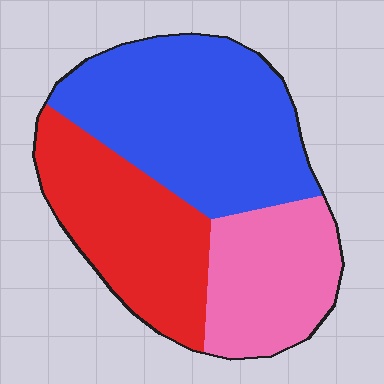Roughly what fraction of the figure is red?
Red covers roughly 30% of the figure.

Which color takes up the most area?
Blue, at roughly 45%.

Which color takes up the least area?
Pink, at roughly 25%.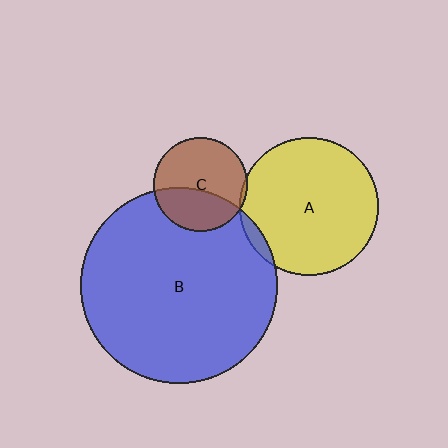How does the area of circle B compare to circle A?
Approximately 2.0 times.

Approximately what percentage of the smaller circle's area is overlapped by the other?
Approximately 5%.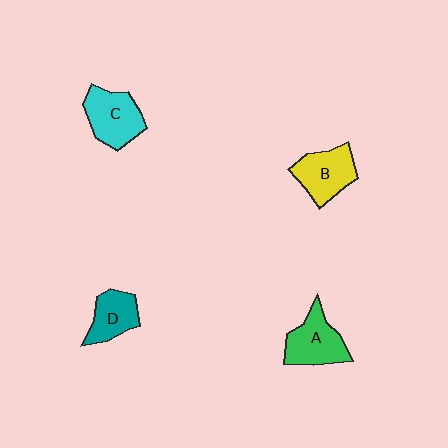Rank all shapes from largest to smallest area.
From largest to smallest: C (cyan), A (green), B (yellow), D (teal).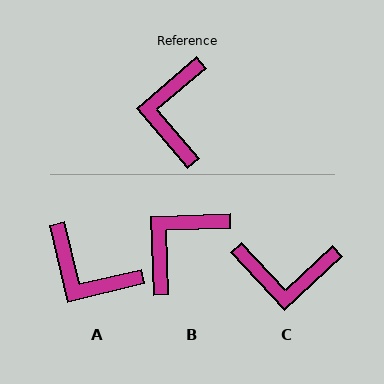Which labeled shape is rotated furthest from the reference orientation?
C, about 93 degrees away.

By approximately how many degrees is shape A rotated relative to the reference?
Approximately 63 degrees counter-clockwise.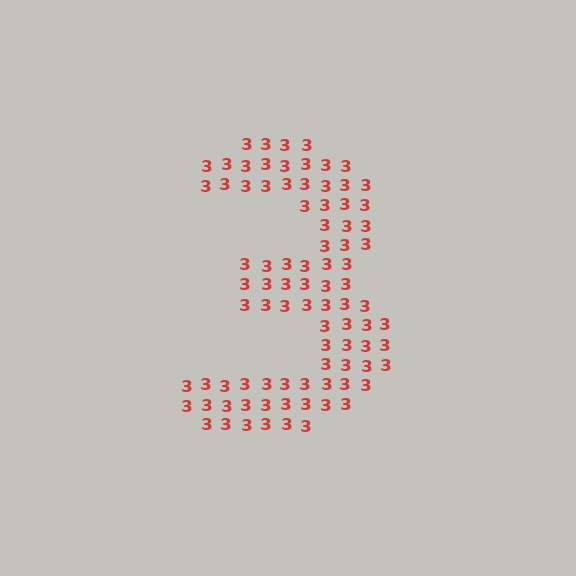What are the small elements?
The small elements are digit 3's.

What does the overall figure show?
The overall figure shows the digit 3.